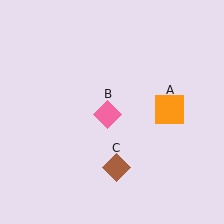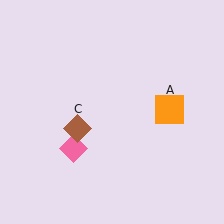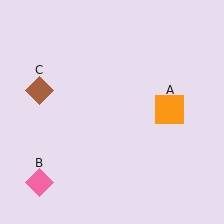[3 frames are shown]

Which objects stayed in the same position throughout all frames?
Orange square (object A) remained stationary.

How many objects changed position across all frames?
2 objects changed position: pink diamond (object B), brown diamond (object C).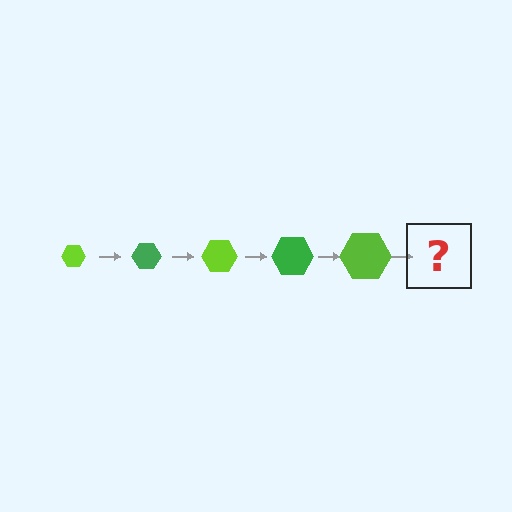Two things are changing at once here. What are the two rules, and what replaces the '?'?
The two rules are that the hexagon grows larger each step and the color cycles through lime and green. The '?' should be a green hexagon, larger than the previous one.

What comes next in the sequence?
The next element should be a green hexagon, larger than the previous one.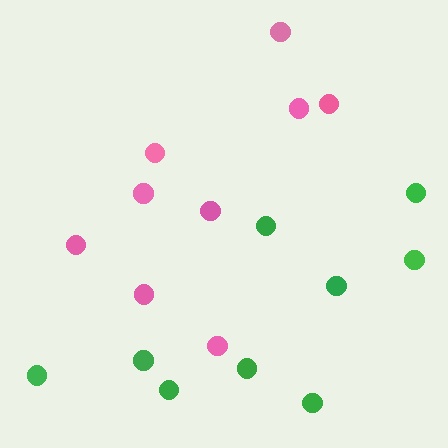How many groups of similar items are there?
There are 2 groups: one group of pink circles (9) and one group of green circles (9).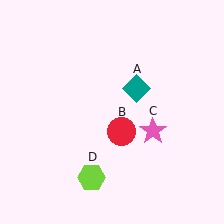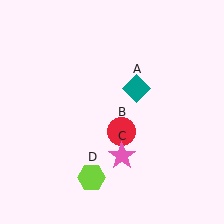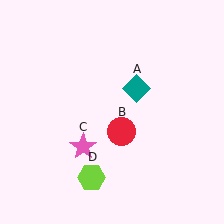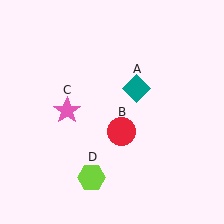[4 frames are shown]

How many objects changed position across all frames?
1 object changed position: pink star (object C).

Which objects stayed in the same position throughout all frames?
Teal diamond (object A) and red circle (object B) and lime hexagon (object D) remained stationary.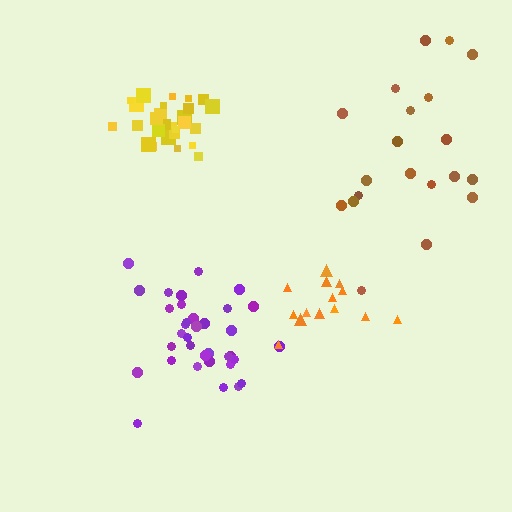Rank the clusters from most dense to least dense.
yellow, purple, orange, brown.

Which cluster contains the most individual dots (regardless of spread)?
Purple (35).